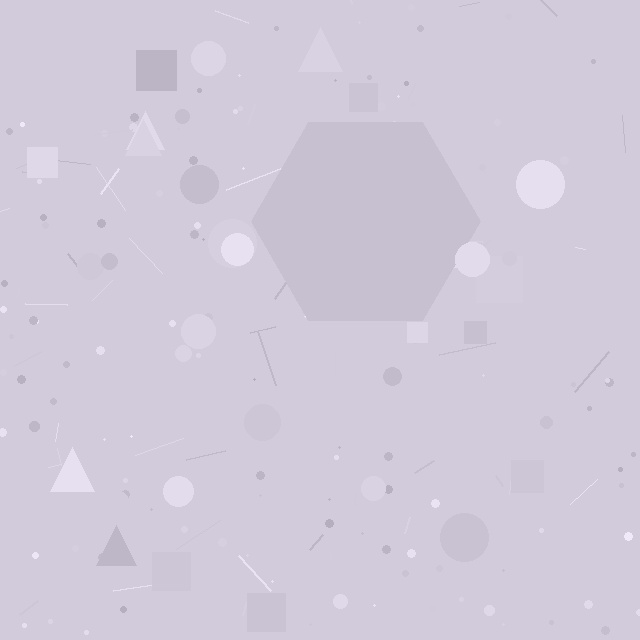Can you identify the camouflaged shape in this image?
The camouflaged shape is a hexagon.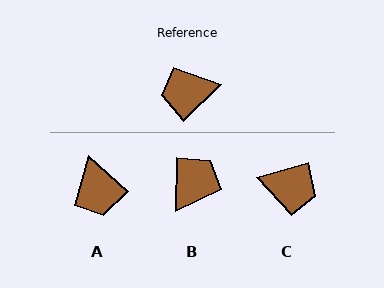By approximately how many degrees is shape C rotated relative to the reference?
Approximately 152 degrees counter-clockwise.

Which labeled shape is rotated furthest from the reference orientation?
C, about 152 degrees away.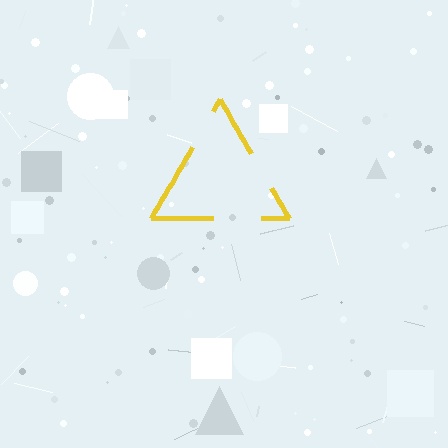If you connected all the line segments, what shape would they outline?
They would outline a triangle.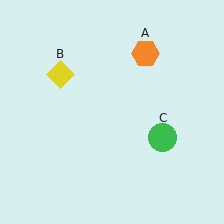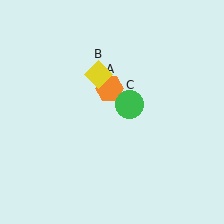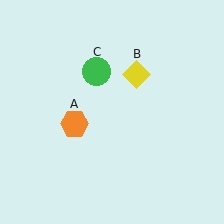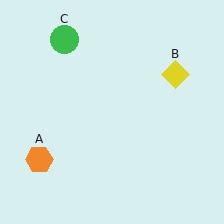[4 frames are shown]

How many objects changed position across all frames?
3 objects changed position: orange hexagon (object A), yellow diamond (object B), green circle (object C).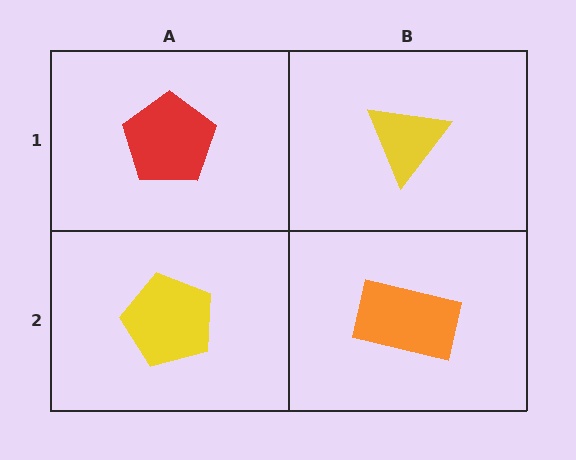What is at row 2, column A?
A yellow pentagon.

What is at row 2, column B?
An orange rectangle.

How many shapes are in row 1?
2 shapes.